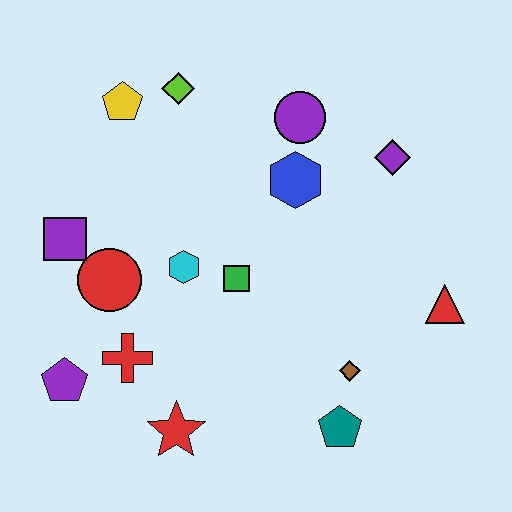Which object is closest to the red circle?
The purple square is closest to the red circle.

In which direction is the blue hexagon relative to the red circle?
The blue hexagon is to the right of the red circle.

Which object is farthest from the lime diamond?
The teal pentagon is farthest from the lime diamond.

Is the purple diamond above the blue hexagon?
Yes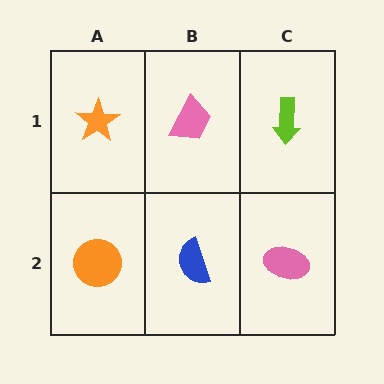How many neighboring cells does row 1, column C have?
2.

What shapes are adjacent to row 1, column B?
A blue semicircle (row 2, column B), an orange star (row 1, column A), a lime arrow (row 1, column C).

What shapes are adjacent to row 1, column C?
A pink ellipse (row 2, column C), a pink trapezoid (row 1, column B).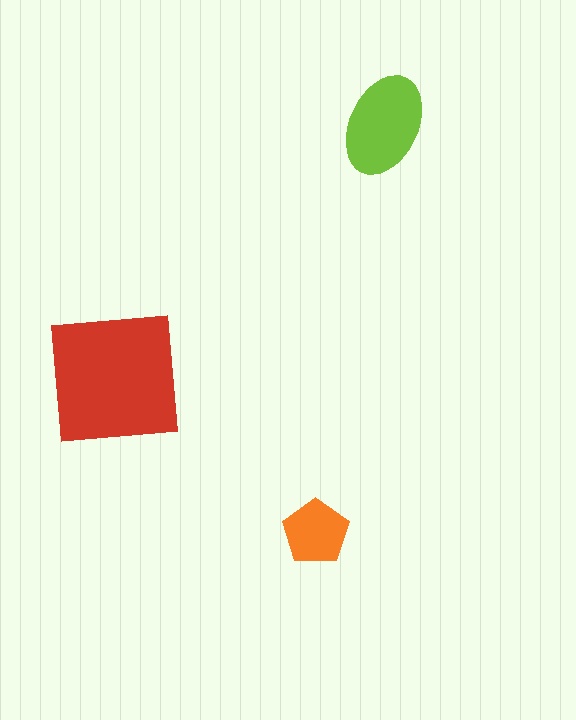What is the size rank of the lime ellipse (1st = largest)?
2nd.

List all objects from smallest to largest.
The orange pentagon, the lime ellipse, the red square.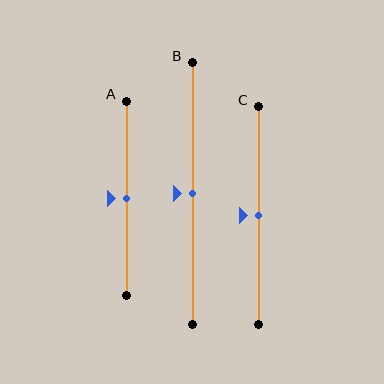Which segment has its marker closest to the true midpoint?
Segment A has its marker closest to the true midpoint.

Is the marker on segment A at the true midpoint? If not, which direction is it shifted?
Yes, the marker on segment A is at the true midpoint.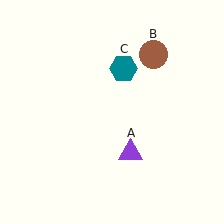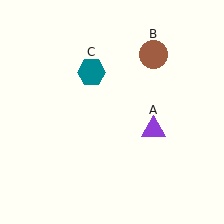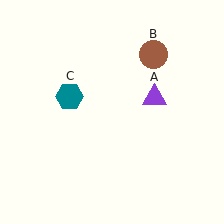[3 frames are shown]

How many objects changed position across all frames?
2 objects changed position: purple triangle (object A), teal hexagon (object C).